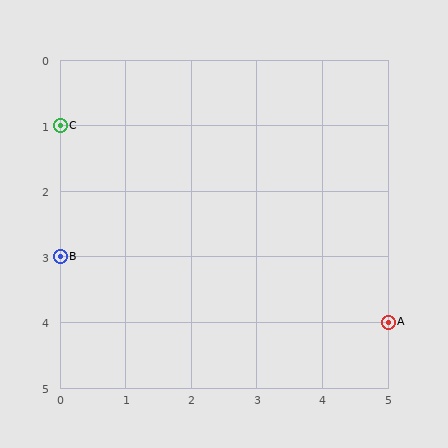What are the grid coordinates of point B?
Point B is at grid coordinates (0, 3).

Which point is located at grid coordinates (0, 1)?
Point C is at (0, 1).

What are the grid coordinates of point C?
Point C is at grid coordinates (0, 1).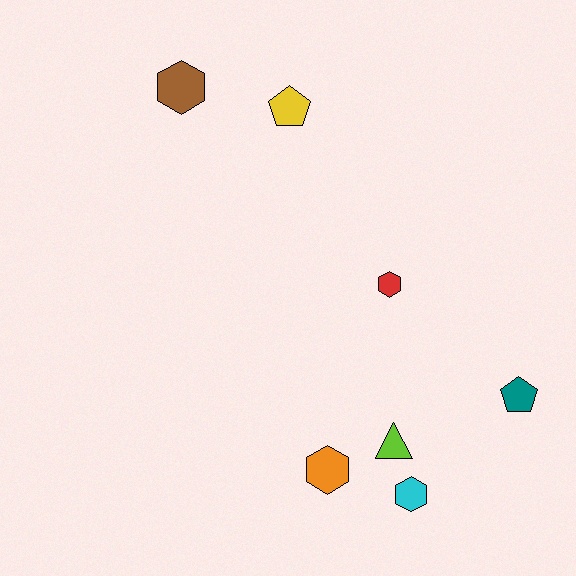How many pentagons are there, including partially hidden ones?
There are 2 pentagons.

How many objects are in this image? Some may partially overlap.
There are 7 objects.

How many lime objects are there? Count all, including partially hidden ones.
There is 1 lime object.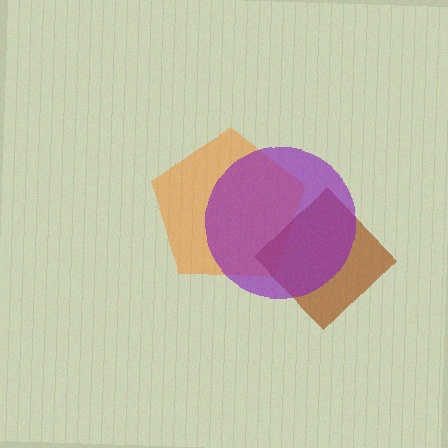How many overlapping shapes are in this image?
There are 3 overlapping shapes in the image.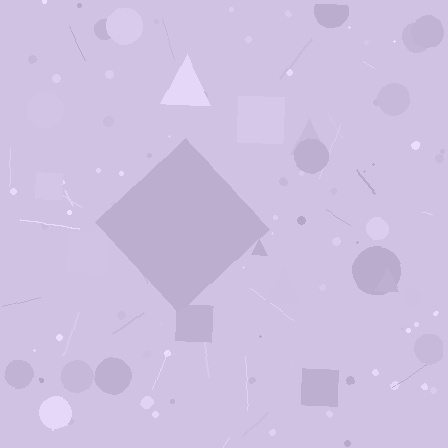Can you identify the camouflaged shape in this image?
The camouflaged shape is a diamond.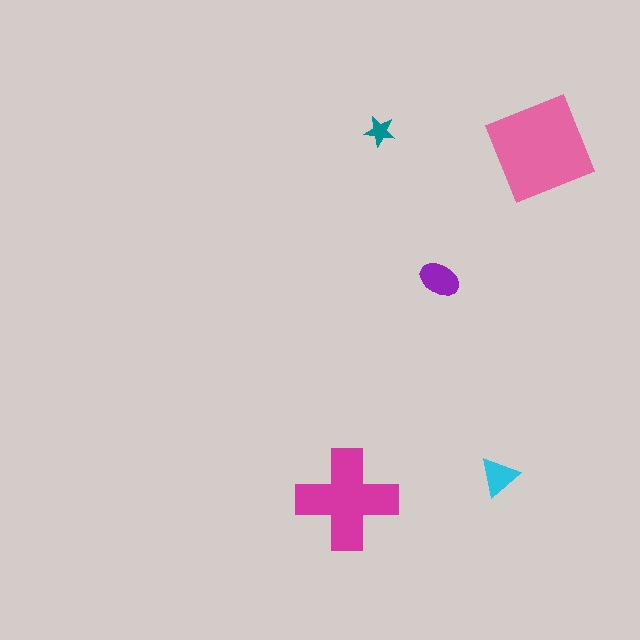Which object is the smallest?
The teal star.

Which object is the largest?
The pink diamond.